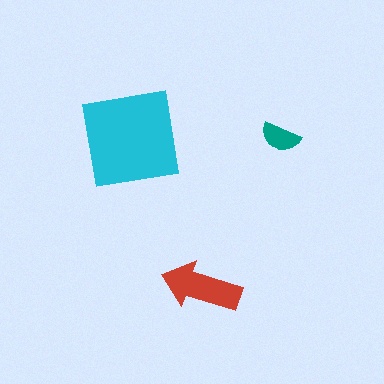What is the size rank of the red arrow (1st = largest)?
2nd.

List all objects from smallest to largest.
The teal semicircle, the red arrow, the cyan square.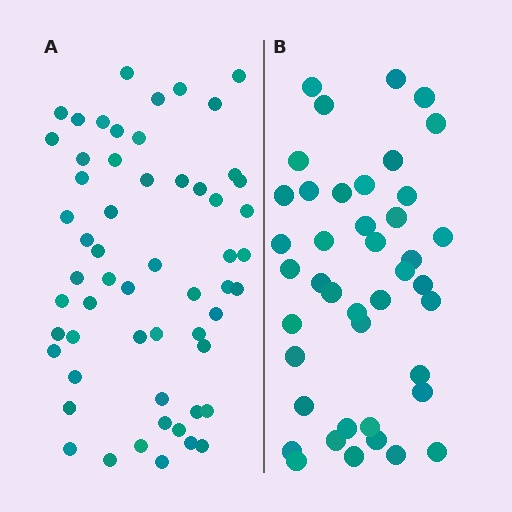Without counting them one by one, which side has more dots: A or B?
Region A (the left region) has more dots.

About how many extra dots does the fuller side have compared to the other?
Region A has approximately 15 more dots than region B.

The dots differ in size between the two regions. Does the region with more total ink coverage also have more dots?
No. Region B has more total ink coverage because its dots are larger, but region A actually contains more individual dots. Total area can be misleading — the number of items is what matters here.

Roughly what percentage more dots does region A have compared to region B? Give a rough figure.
About 35% more.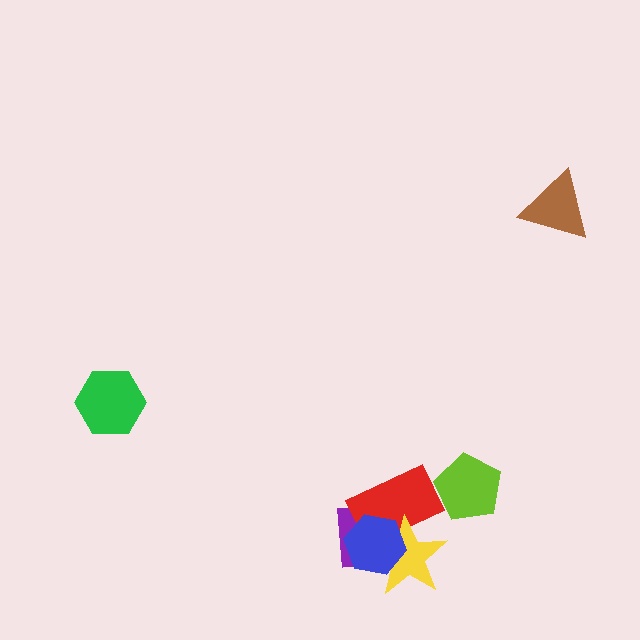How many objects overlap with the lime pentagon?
0 objects overlap with the lime pentagon.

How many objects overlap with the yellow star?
3 objects overlap with the yellow star.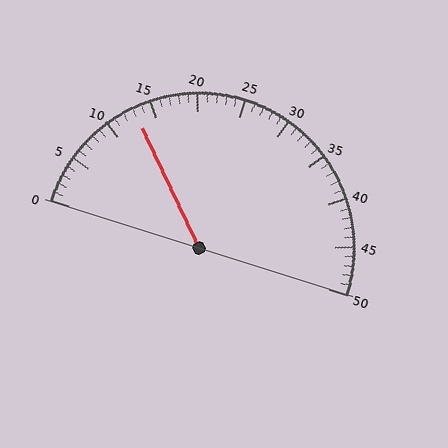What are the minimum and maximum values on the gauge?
The gauge ranges from 0 to 50.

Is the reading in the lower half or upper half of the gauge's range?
The reading is in the lower half of the range (0 to 50).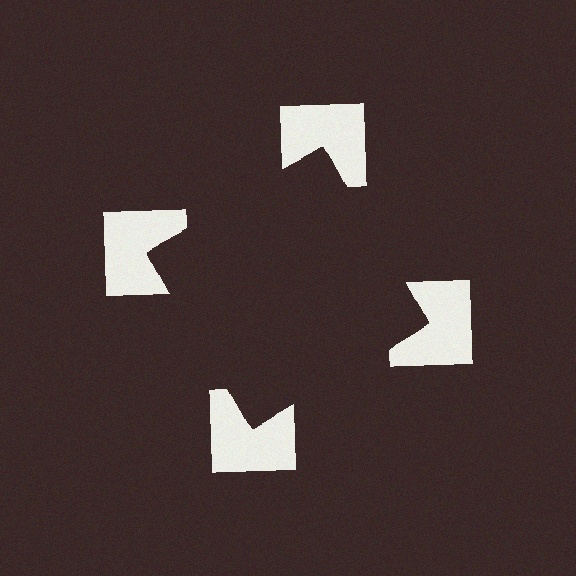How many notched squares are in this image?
There are 4 — one at each vertex of the illusory square.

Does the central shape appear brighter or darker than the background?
It typically appears slightly darker than the background, even though no actual brightness change is drawn.